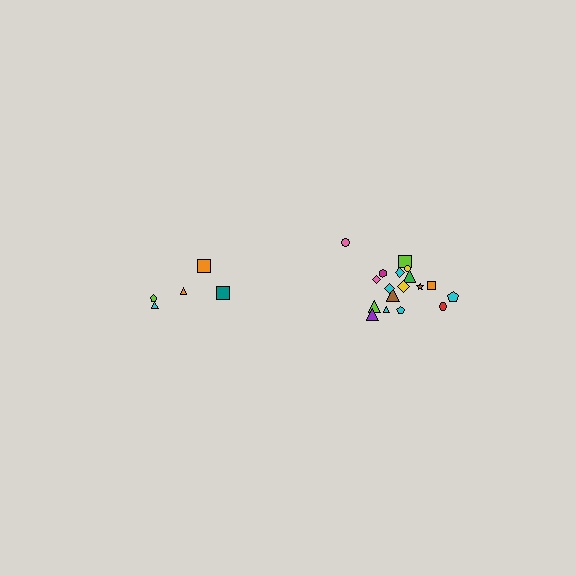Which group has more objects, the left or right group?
The right group.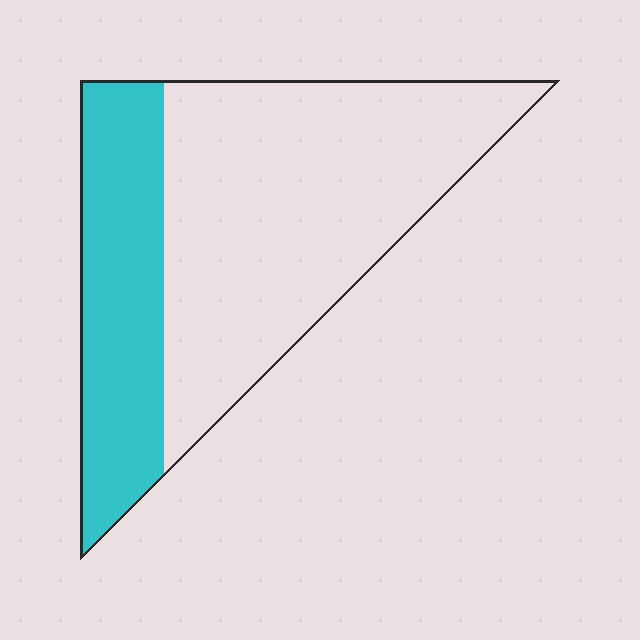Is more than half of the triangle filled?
No.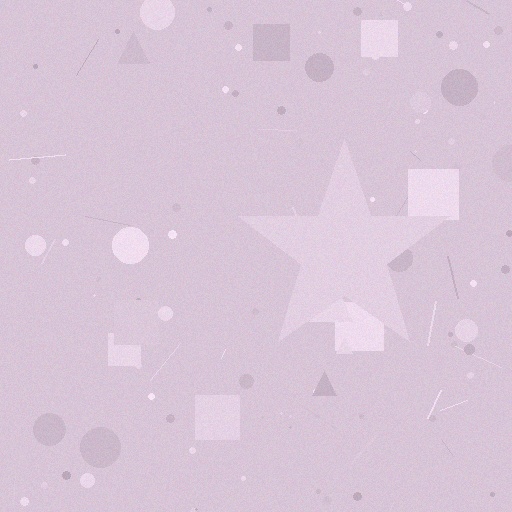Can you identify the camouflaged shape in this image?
The camouflaged shape is a star.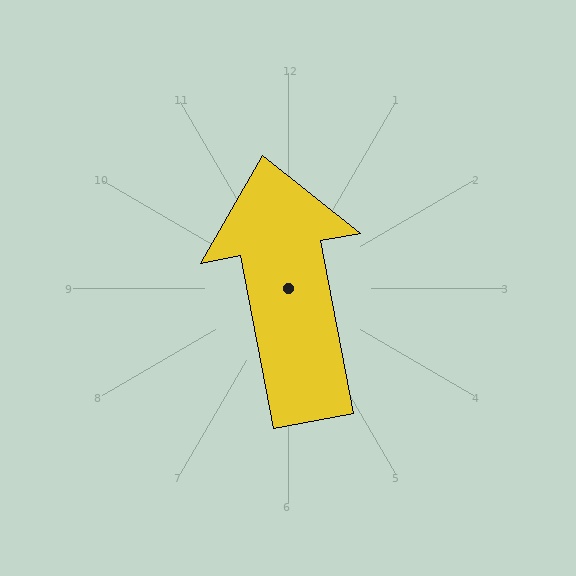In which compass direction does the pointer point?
North.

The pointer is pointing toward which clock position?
Roughly 12 o'clock.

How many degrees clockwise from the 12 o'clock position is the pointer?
Approximately 349 degrees.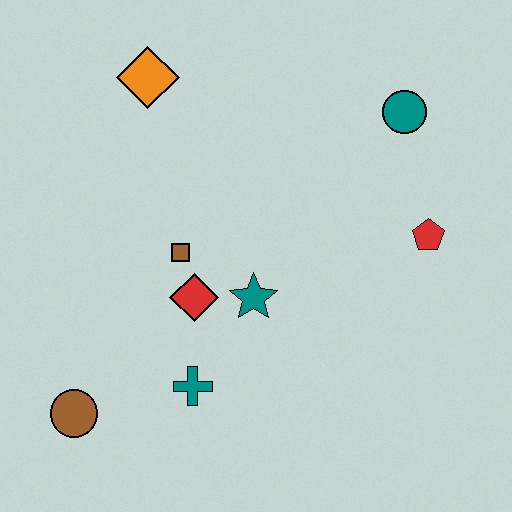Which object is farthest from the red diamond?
The teal circle is farthest from the red diamond.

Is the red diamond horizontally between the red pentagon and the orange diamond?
Yes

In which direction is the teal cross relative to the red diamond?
The teal cross is below the red diamond.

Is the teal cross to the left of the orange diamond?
No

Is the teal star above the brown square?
No